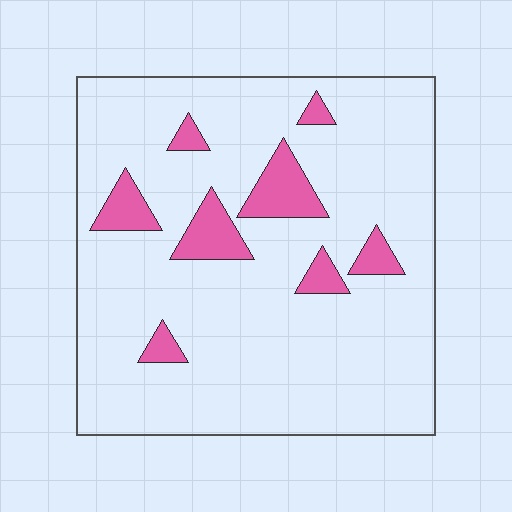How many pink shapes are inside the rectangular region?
8.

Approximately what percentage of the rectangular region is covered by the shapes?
Approximately 10%.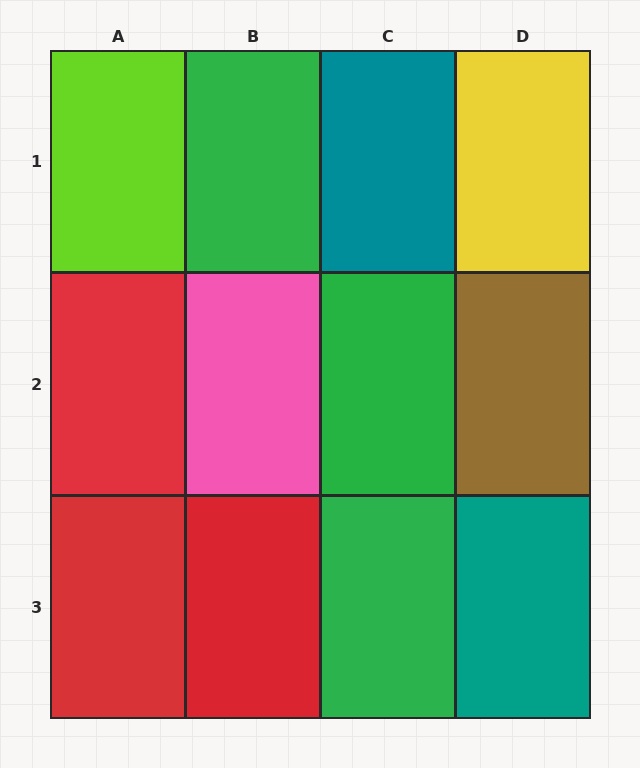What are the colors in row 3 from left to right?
Red, red, green, teal.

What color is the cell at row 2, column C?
Green.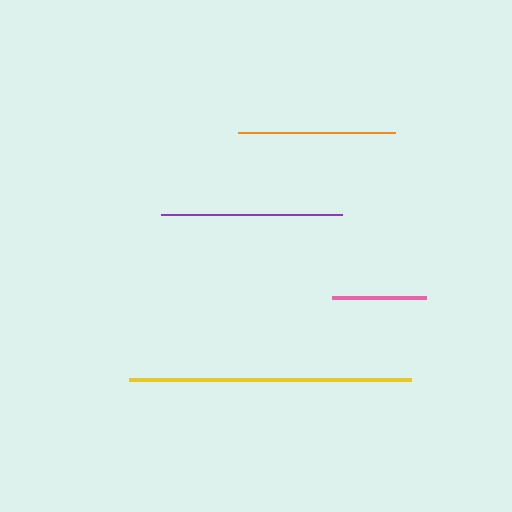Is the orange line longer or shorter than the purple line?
The purple line is longer than the orange line.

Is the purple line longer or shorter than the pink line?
The purple line is longer than the pink line.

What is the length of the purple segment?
The purple segment is approximately 181 pixels long.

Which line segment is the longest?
The yellow line is the longest at approximately 282 pixels.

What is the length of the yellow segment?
The yellow segment is approximately 282 pixels long.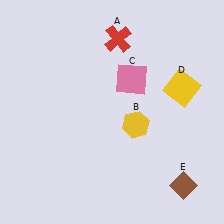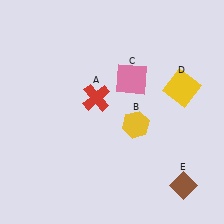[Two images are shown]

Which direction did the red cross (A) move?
The red cross (A) moved down.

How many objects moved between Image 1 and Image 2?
1 object moved between the two images.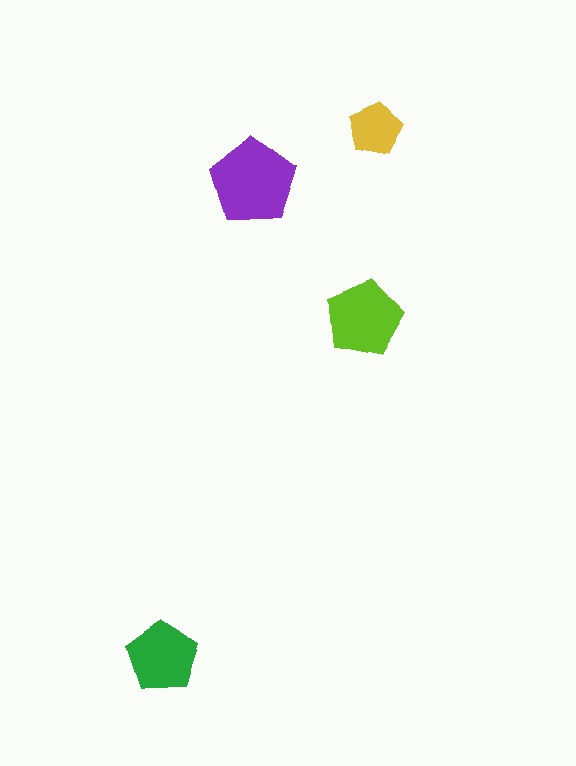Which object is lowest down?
The green pentagon is bottommost.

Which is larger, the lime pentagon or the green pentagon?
The lime one.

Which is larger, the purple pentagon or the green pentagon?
The purple one.